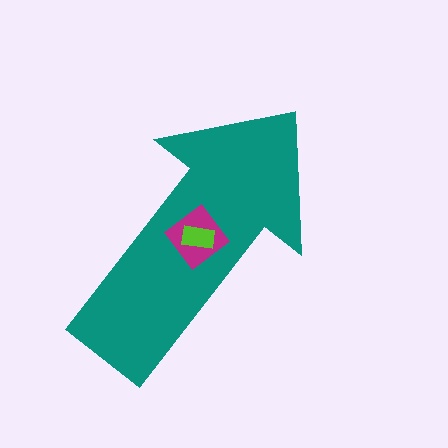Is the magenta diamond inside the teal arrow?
Yes.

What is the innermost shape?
The lime rectangle.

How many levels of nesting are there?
3.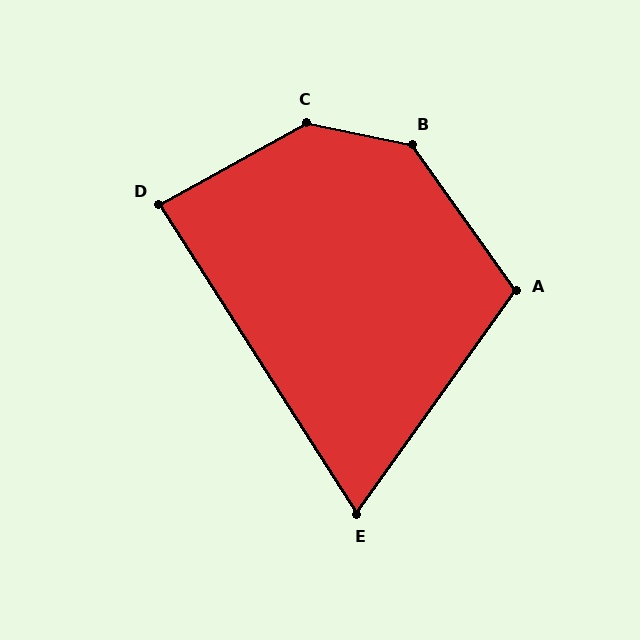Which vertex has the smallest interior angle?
E, at approximately 68 degrees.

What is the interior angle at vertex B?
Approximately 137 degrees (obtuse).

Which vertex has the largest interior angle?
C, at approximately 139 degrees.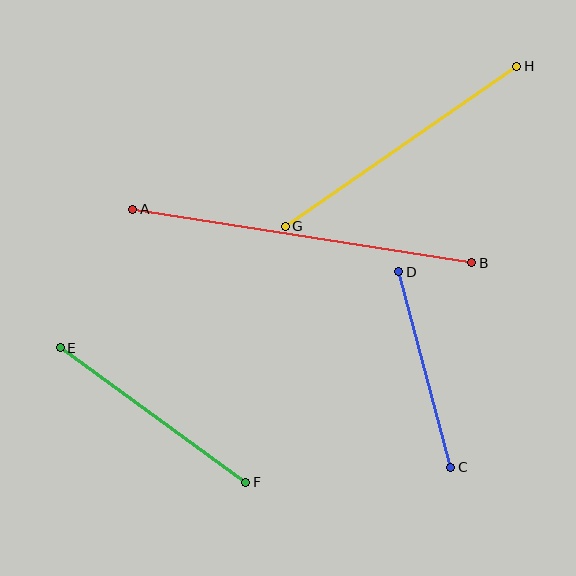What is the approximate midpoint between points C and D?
The midpoint is at approximately (425, 370) pixels.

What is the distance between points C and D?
The distance is approximately 202 pixels.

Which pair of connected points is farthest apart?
Points A and B are farthest apart.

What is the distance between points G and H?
The distance is approximately 281 pixels.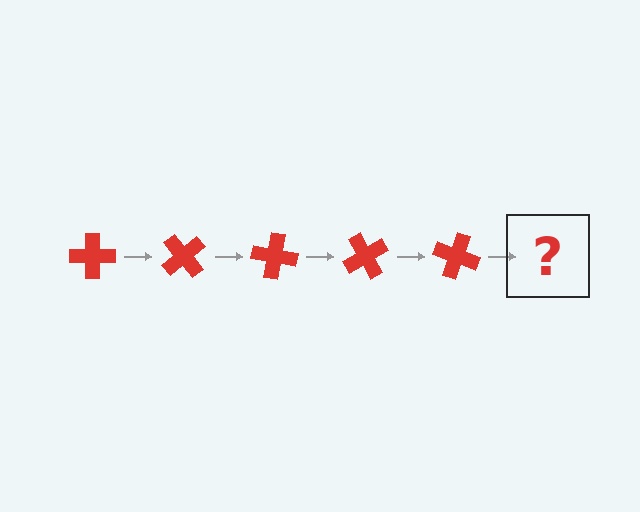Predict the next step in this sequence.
The next step is a red cross rotated 250 degrees.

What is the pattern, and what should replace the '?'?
The pattern is that the cross rotates 50 degrees each step. The '?' should be a red cross rotated 250 degrees.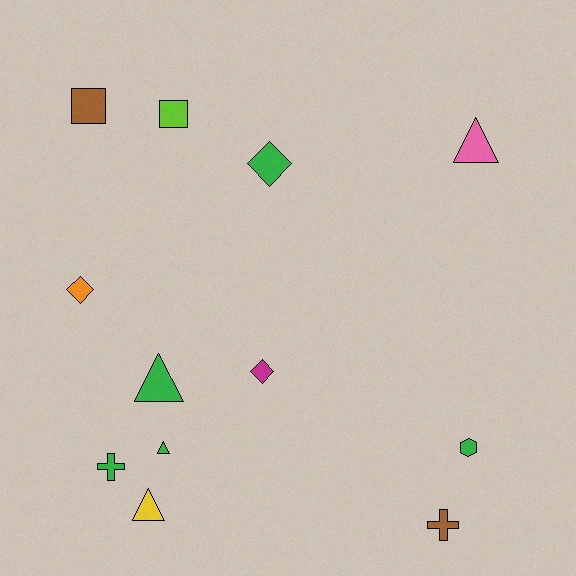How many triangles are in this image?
There are 4 triangles.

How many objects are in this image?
There are 12 objects.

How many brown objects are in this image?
There are 2 brown objects.